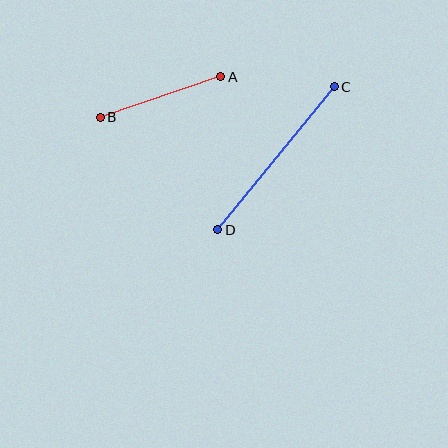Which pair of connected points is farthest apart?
Points C and D are farthest apart.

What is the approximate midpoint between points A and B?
The midpoint is at approximately (160, 97) pixels.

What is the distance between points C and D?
The distance is approximately 185 pixels.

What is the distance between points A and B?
The distance is approximately 127 pixels.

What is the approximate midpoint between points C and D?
The midpoint is at approximately (276, 158) pixels.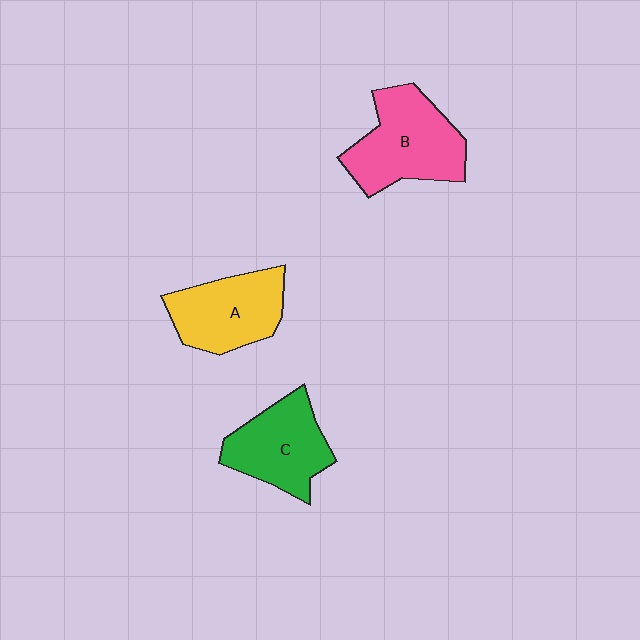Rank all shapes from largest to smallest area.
From largest to smallest: B (pink), A (yellow), C (green).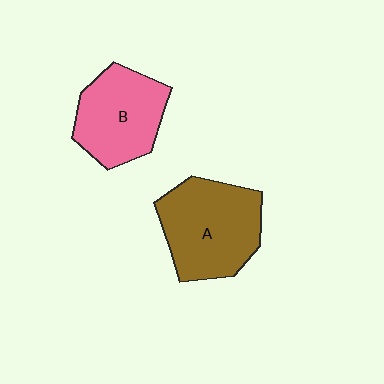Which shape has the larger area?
Shape A (brown).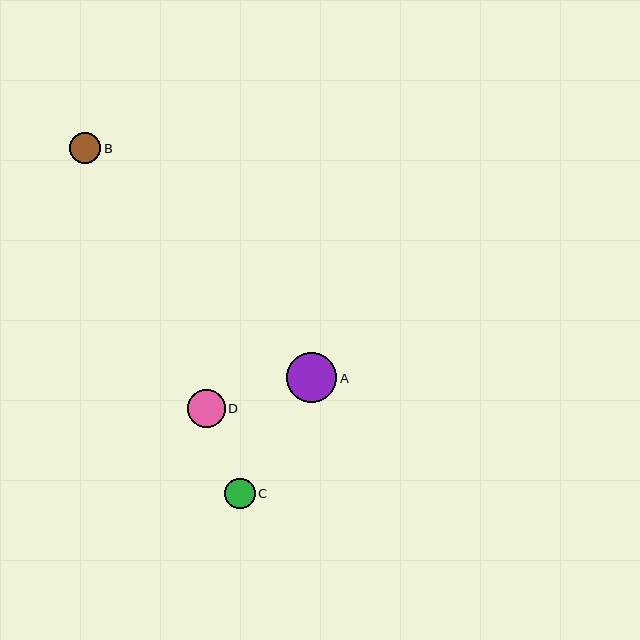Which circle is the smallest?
Circle C is the smallest with a size of approximately 30 pixels.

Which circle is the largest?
Circle A is the largest with a size of approximately 50 pixels.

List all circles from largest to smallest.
From largest to smallest: A, D, B, C.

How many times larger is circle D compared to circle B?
Circle D is approximately 1.2 times the size of circle B.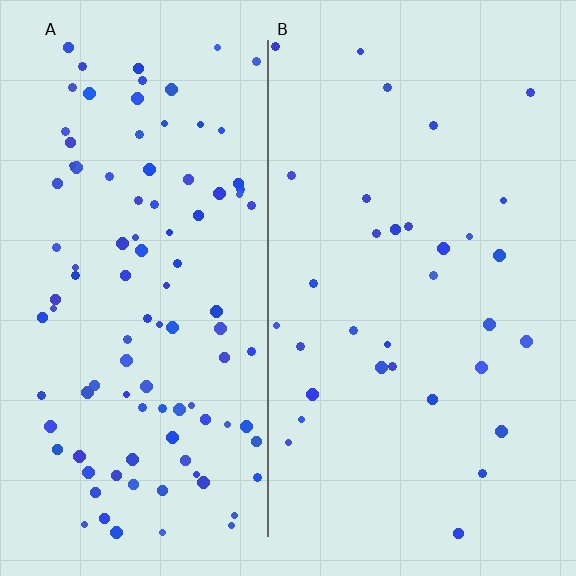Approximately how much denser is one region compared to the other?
Approximately 3.2× — region A over region B.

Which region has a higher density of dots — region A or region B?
A (the left).